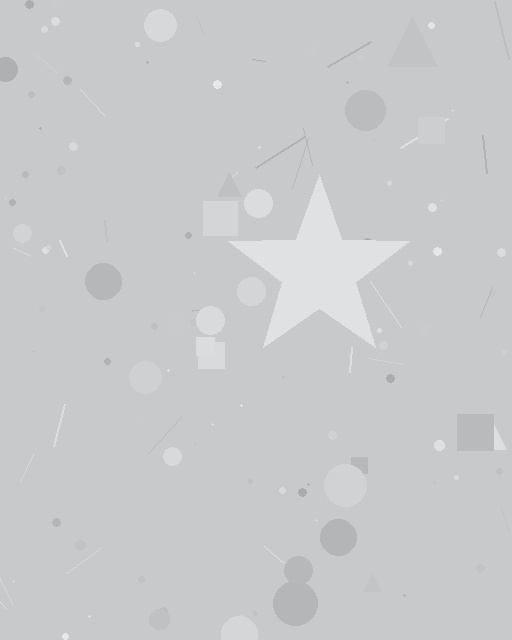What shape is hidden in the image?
A star is hidden in the image.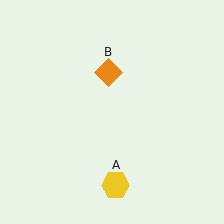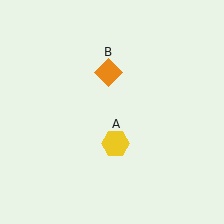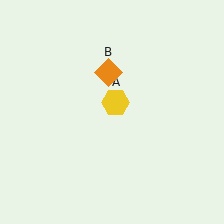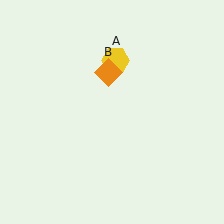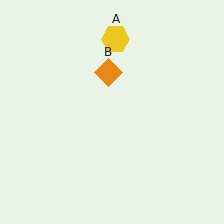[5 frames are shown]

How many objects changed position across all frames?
1 object changed position: yellow hexagon (object A).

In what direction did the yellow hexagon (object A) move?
The yellow hexagon (object A) moved up.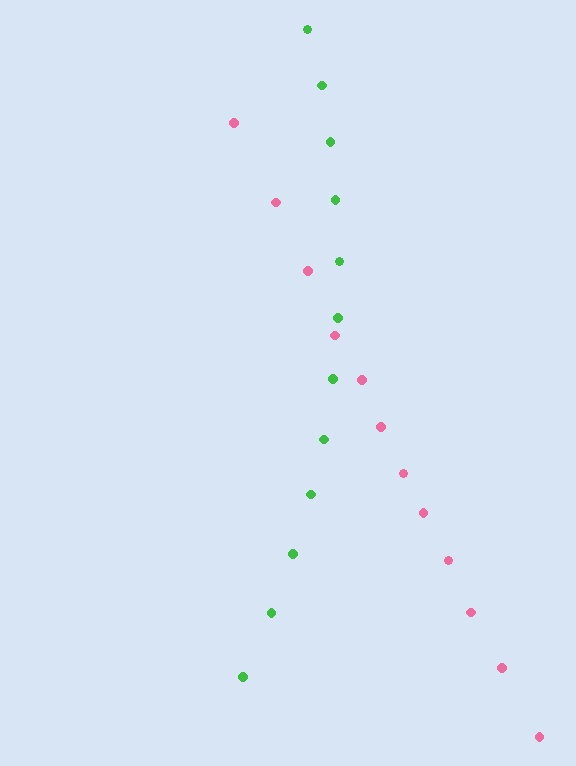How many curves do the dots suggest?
There are 2 distinct paths.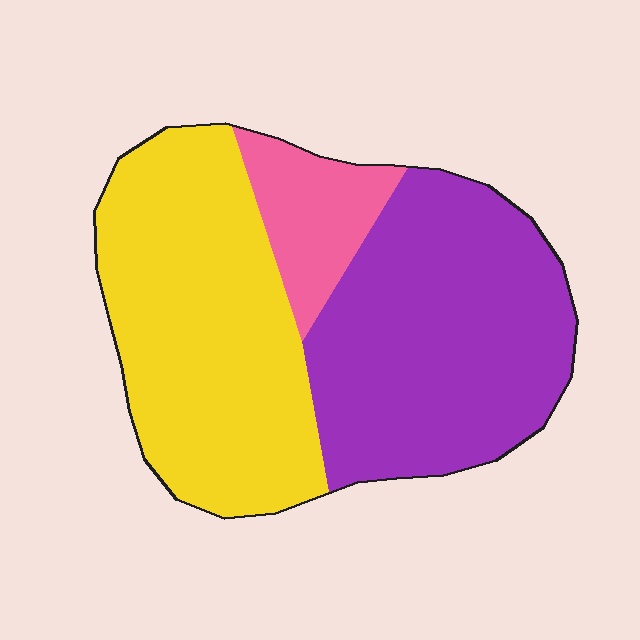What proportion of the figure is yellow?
Yellow covers around 45% of the figure.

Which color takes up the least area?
Pink, at roughly 10%.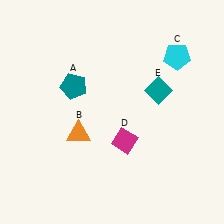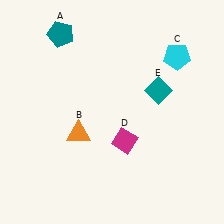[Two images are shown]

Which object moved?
The teal pentagon (A) moved up.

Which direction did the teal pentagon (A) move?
The teal pentagon (A) moved up.